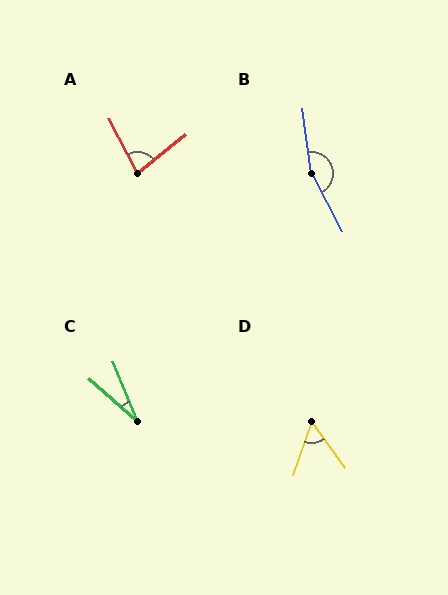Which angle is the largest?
B, at approximately 159 degrees.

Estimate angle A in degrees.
Approximately 78 degrees.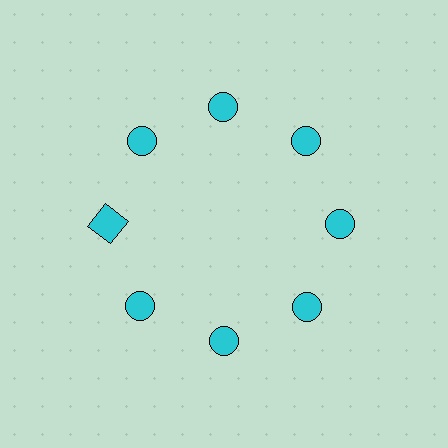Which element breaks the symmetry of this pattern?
The cyan square at roughly the 9 o'clock position breaks the symmetry. All other shapes are cyan circles.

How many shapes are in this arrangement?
There are 8 shapes arranged in a ring pattern.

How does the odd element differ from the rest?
It has a different shape: square instead of circle.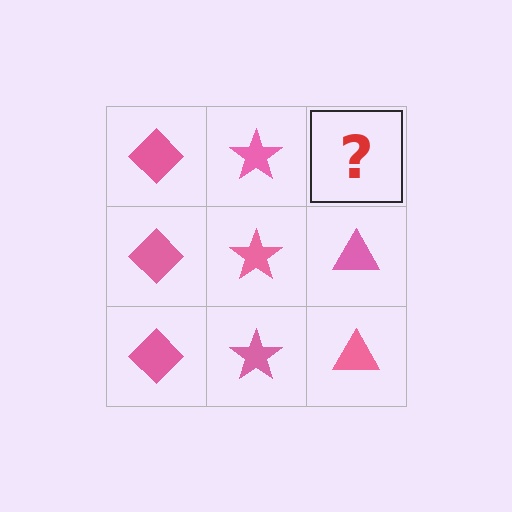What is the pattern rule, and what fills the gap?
The rule is that each column has a consistent shape. The gap should be filled with a pink triangle.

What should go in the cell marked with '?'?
The missing cell should contain a pink triangle.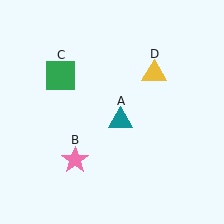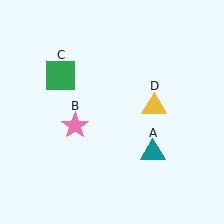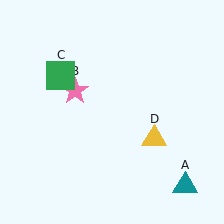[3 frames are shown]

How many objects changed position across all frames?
3 objects changed position: teal triangle (object A), pink star (object B), yellow triangle (object D).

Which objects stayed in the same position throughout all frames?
Green square (object C) remained stationary.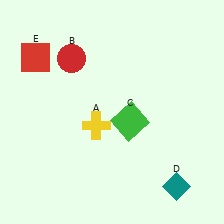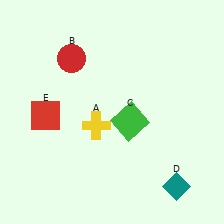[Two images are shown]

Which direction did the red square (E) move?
The red square (E) moved down.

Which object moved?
The red square (E) moved down.